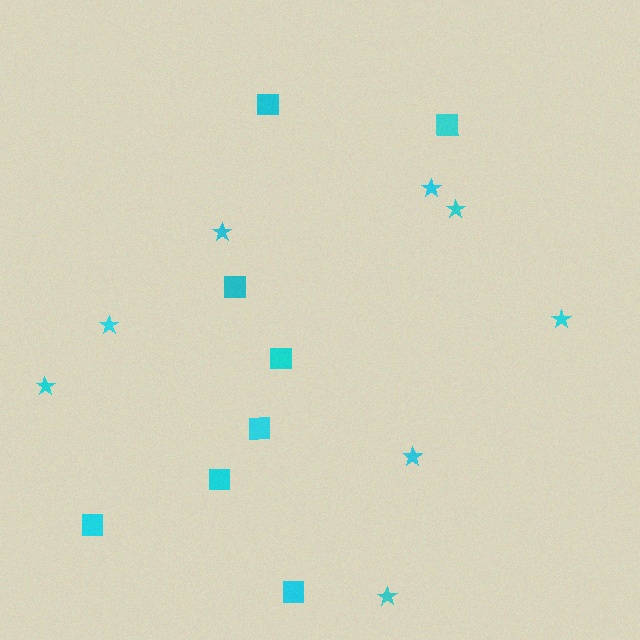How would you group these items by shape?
There are 2 groups: one group of stars (8) and one group of squares (8).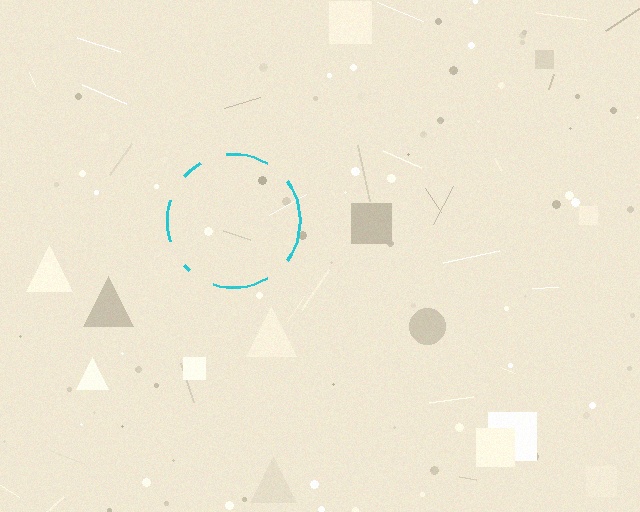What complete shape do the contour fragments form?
The contour fragments form a circle.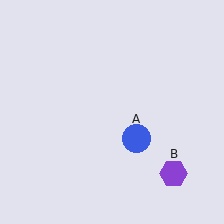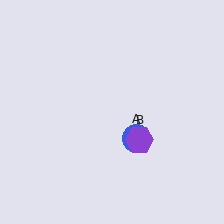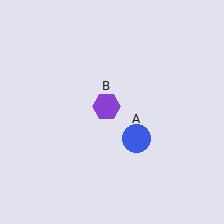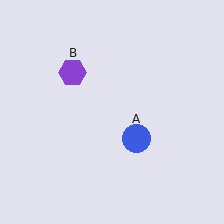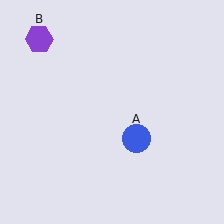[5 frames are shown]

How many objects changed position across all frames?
1 object changed position: purple hexagon (object B).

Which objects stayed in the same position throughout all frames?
Blue circle (object A) remained stationary.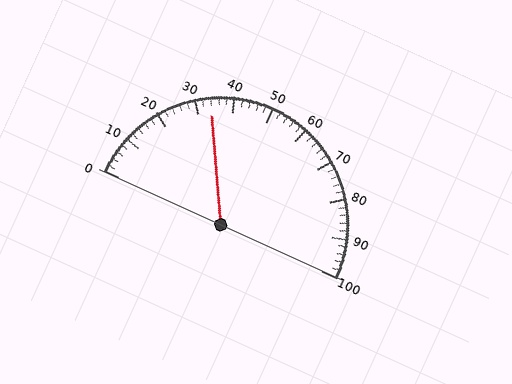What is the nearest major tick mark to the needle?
The nearest major tick mark is 30.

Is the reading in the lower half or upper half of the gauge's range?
The reading is in the lower half of the range (0 to 100).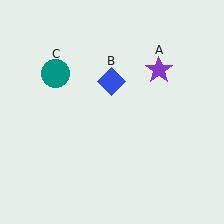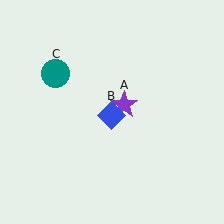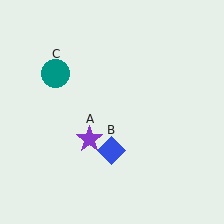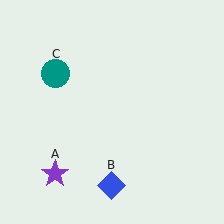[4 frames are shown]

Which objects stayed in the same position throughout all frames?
Teal circle (object C) remained stationary.